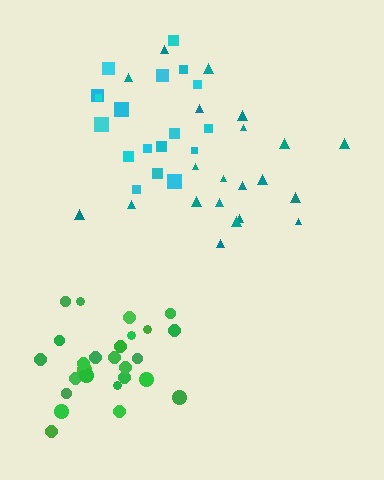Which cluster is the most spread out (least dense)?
Teal.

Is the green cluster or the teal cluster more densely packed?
Green.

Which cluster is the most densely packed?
Green.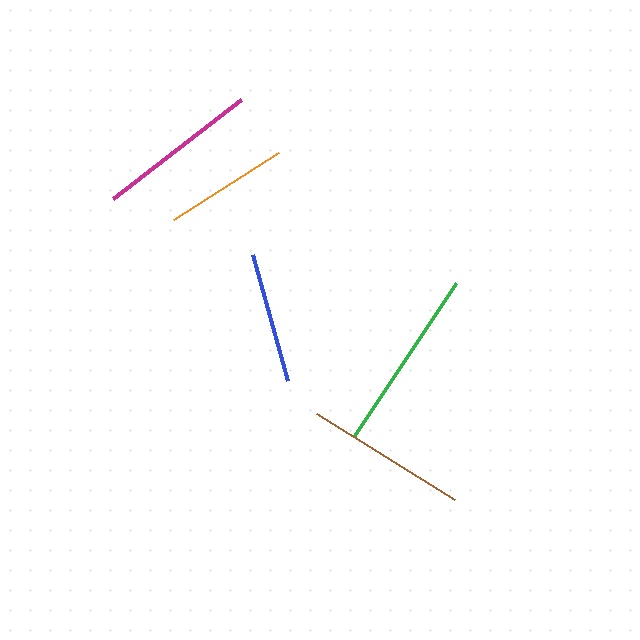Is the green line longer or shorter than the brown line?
The green line is longer than the brown line.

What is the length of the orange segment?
The orange segment is approximately 125 pixels long.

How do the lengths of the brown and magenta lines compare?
The brown and magenta lines are approximately the same length.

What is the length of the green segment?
The green segment is approximately 184 pixels long.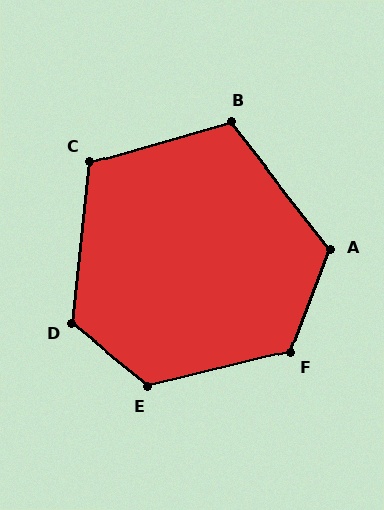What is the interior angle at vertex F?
Approximately 124 degrees (obtuse).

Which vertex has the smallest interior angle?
C, at approximately 112 degrees.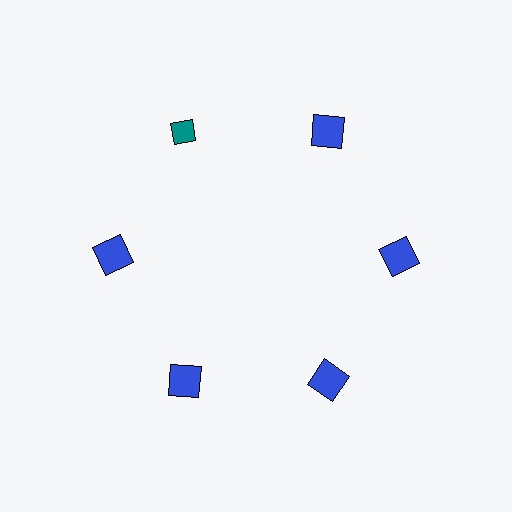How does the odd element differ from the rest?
It differs in both color (teal instead of blue) and shape (diamond instead of square).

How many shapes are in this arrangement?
There are 6 shapes arranged in a ring pattern.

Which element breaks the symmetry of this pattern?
The teal diamond at roughly the 11 o'clock position breaks the symmetry. All other shapes are blue squares.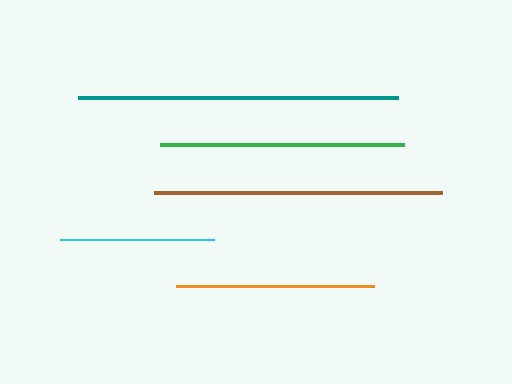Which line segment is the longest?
The teal line is the longest at approximately 321 pixels.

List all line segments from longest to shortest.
From longest to shortest: teal, brown, green, orange, cyan.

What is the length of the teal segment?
The teal segment is approximately 321 pixels long.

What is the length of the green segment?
The green segment is approximately 244 pixels long.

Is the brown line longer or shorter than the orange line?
The brown line is longer than the orange line.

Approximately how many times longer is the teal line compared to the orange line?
The teal line is approximately 1.6 times the length of the orange line.